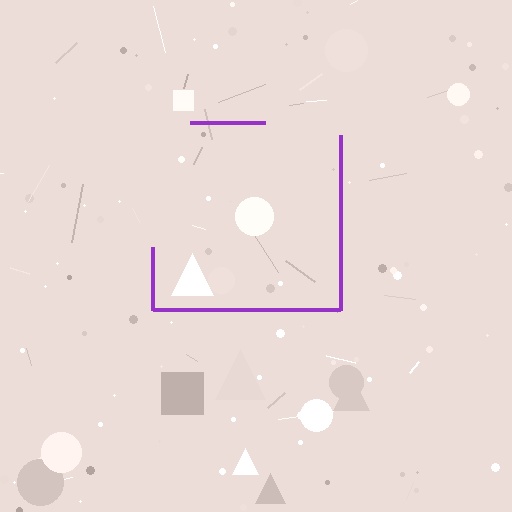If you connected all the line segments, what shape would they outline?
They would outline a square.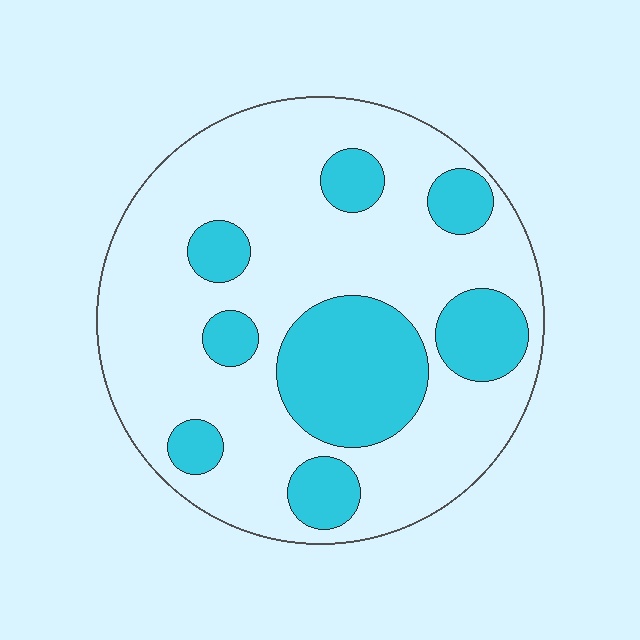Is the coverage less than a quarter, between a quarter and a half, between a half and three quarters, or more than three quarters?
Between a quarter and a half.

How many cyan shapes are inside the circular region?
8.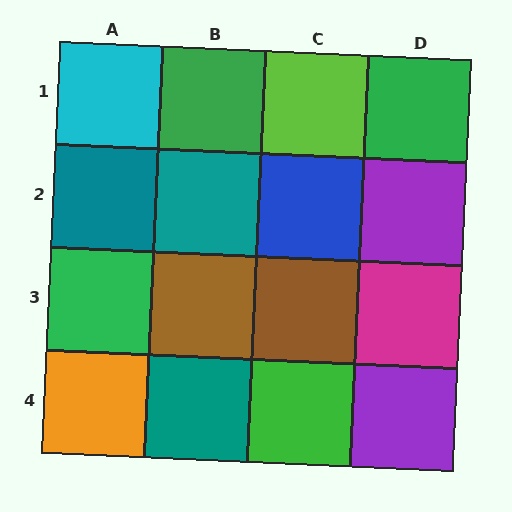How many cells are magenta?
1 cell is magenta.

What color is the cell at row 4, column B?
Teal.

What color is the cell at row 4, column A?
Orange.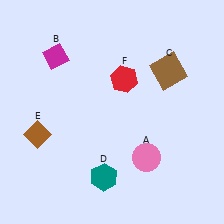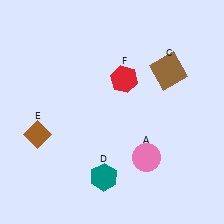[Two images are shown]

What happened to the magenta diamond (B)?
The magenta diamond (B) was removed in Image 2. It was in the top-left area of Image 1.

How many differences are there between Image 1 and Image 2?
There is 1 difference between the two images.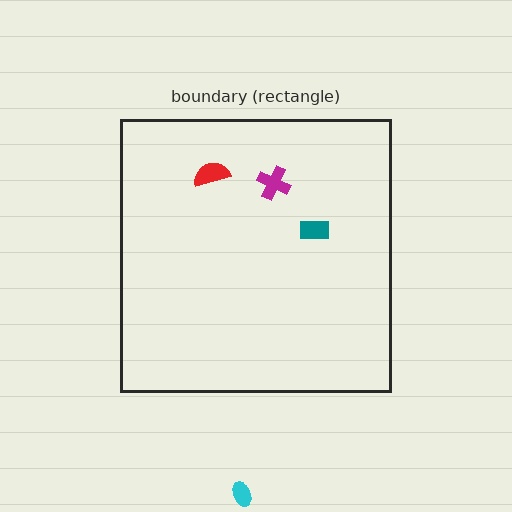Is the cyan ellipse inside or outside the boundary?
Outside.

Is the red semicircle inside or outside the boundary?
Inside.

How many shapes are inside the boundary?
3 inside, 1 outside.